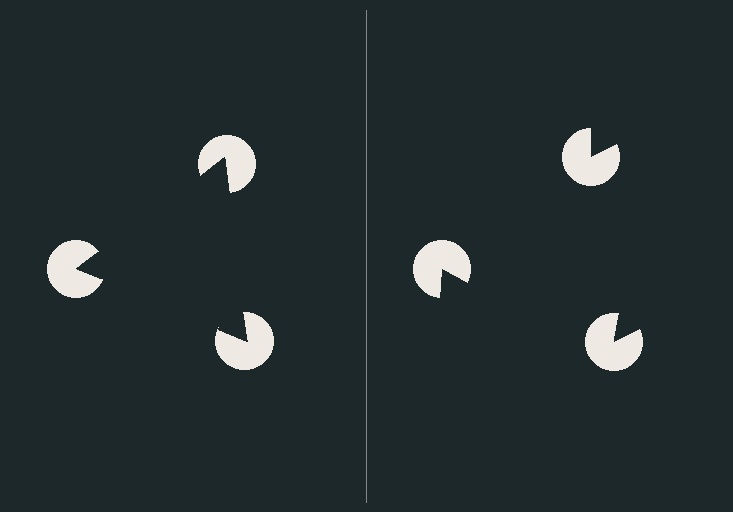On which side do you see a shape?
An illusory triangle appears on the left side. On the right side the wedge cuts are rotated, so no coherent shape forms.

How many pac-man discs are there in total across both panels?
6 — 3 on each side.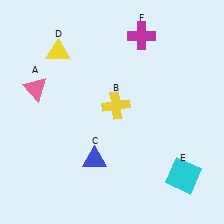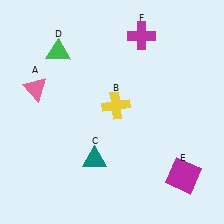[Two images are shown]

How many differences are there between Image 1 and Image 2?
There are 3 differences between the two images.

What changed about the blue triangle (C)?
In Image 1, C is blue. In Image 2, it changed to teal.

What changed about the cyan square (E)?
In Image 1, E is cyan. In Image 2, it changed to magenta.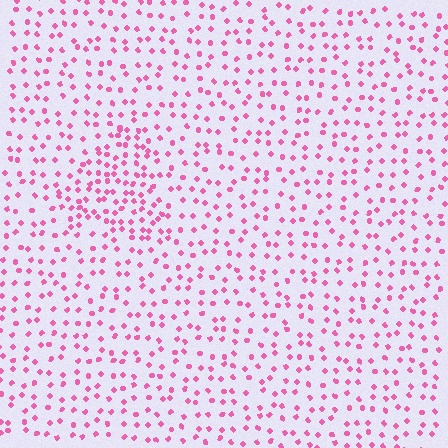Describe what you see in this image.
The image contains small pink elements arranged at two different densities. A triangle-shaped region is visible where the elements are more densely packed than the surrounding area.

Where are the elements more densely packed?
The elements are more densely packed inside the triangle boundary.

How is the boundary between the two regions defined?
The boundary is defined by a change in element density (approximately 1.8x ratio). All elements are the same color, size, and shape.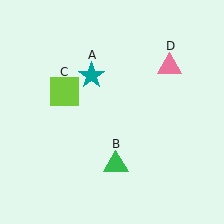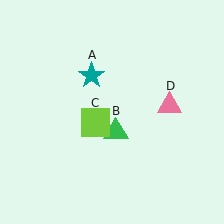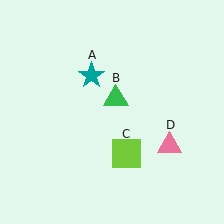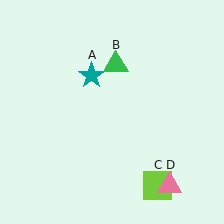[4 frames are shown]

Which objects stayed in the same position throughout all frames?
Teal star (object A) remained stationary.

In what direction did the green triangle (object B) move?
The green triangle (object B) moved up.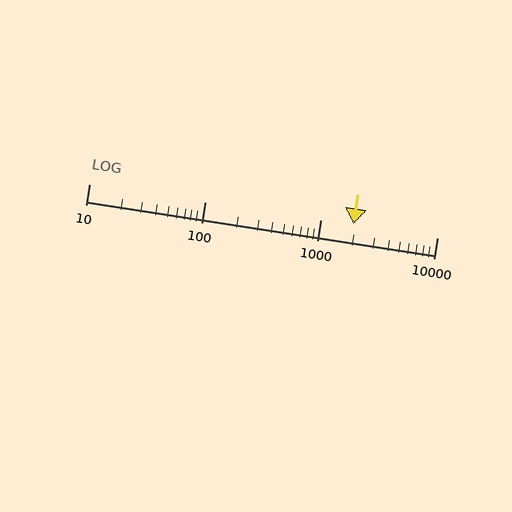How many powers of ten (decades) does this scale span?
The scale spans 3 decades, from 10 to 10000.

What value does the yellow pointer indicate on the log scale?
The pointer indicates approximately 1900.